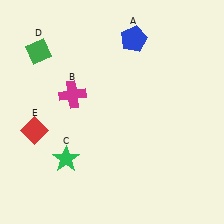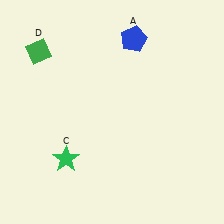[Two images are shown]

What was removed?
The red diamond (E), the magenta cross (B) were removed in Image 2.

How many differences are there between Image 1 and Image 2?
There are 2 differences between the two images.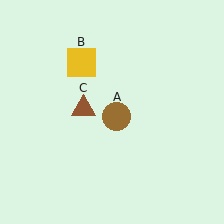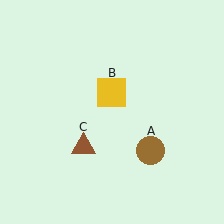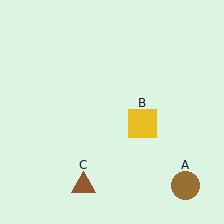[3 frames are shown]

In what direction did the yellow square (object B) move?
The yellow square (object B) moved down and to the right.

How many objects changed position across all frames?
3 objects changed position: brown circle (object A), yellow square (object B), brown triangle (object C).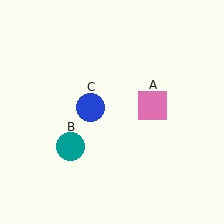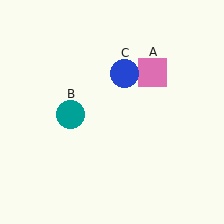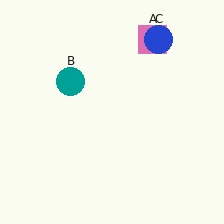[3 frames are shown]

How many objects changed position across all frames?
3 objects changed position: pink square (object A), teal circle (object B), blue circle (object C).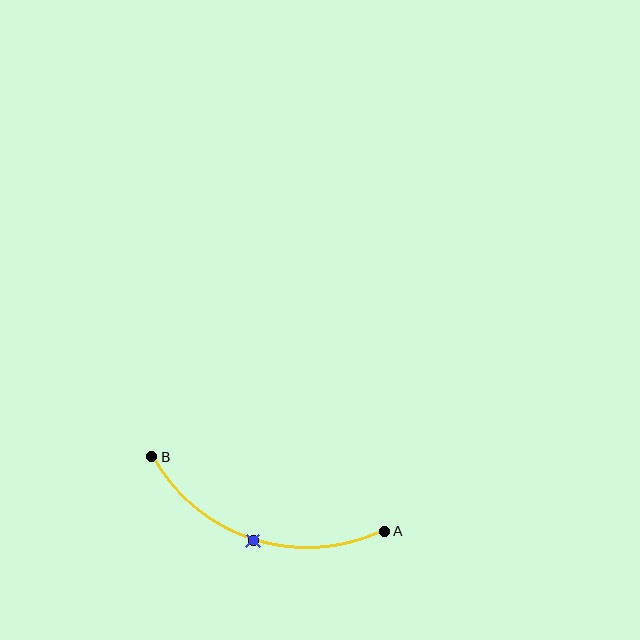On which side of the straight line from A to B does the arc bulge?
The arc bulges below the straight line connecting A and B.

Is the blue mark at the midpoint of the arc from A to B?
Yes. The blue mark lies on the arc at equal arc-length from both A and B — it is the arc midpoint.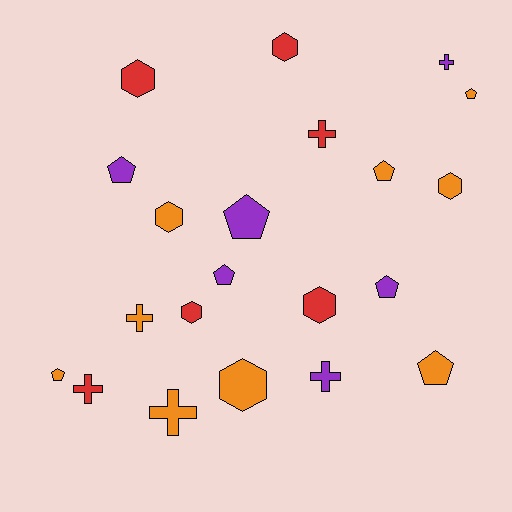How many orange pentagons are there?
There are 4 orange pentagons.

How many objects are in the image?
There are 21 objects.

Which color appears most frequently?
Orange, with 9 objects.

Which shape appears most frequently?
Pentagon, with 8 objects.